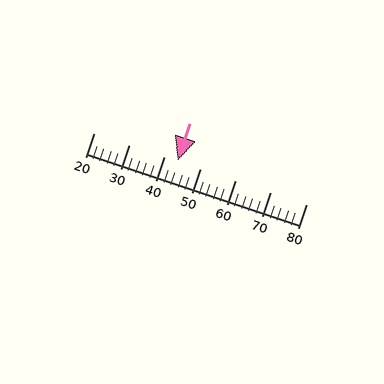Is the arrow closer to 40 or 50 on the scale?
The arrow is closer to 40.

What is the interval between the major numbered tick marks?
The major tick marks are spaced 10 units apart.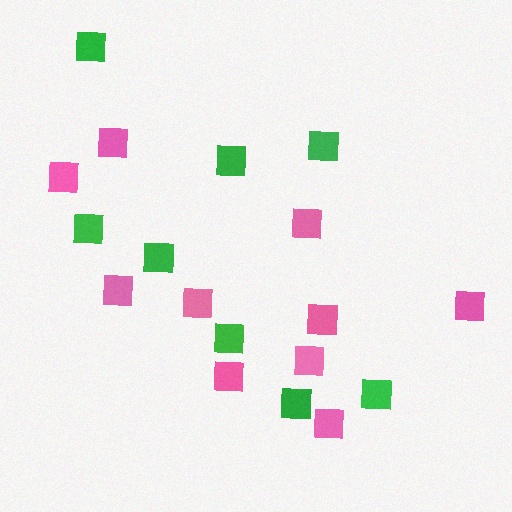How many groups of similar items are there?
There are 2 groups: one group of pink squares (10) and one group of green squares (8).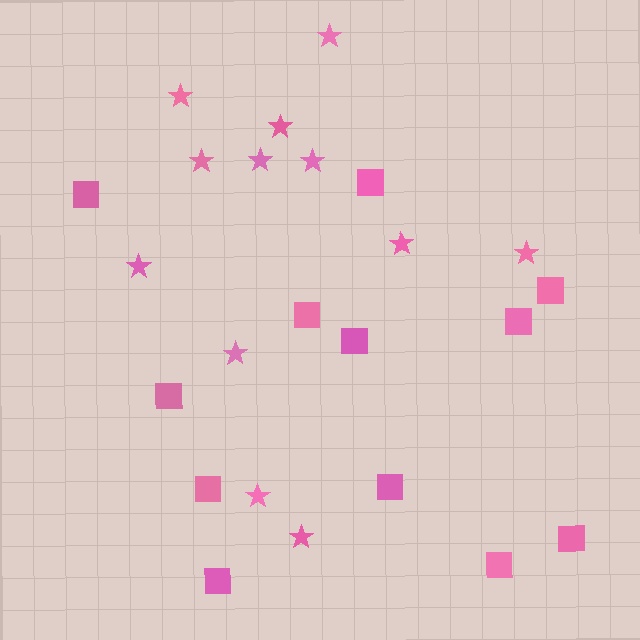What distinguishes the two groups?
There are 2 groups: one group of squares (12) and one group of stars (12).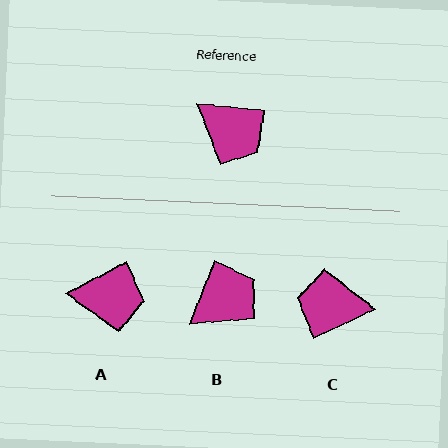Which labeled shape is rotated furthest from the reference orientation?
C, about 149 degrees away.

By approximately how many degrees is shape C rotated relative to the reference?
Approximately 149 degrees clockwise.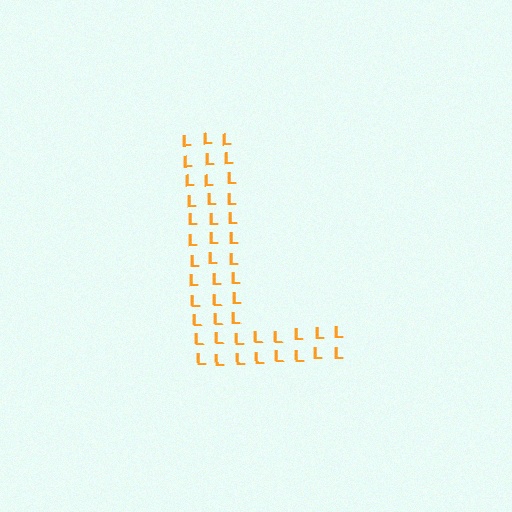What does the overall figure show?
The overall figure shows the letter L.